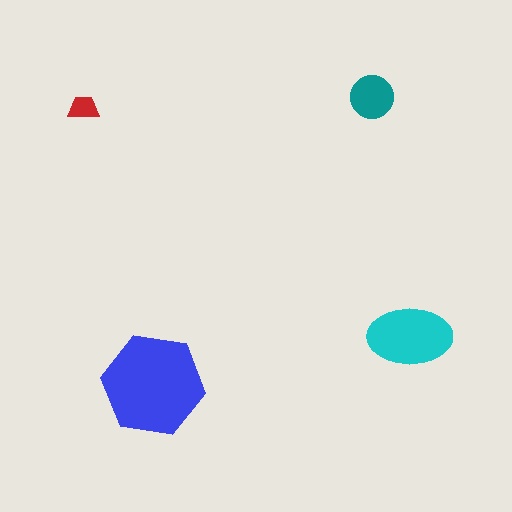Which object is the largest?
The blue hexagon.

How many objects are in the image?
There are 4 objects in the image.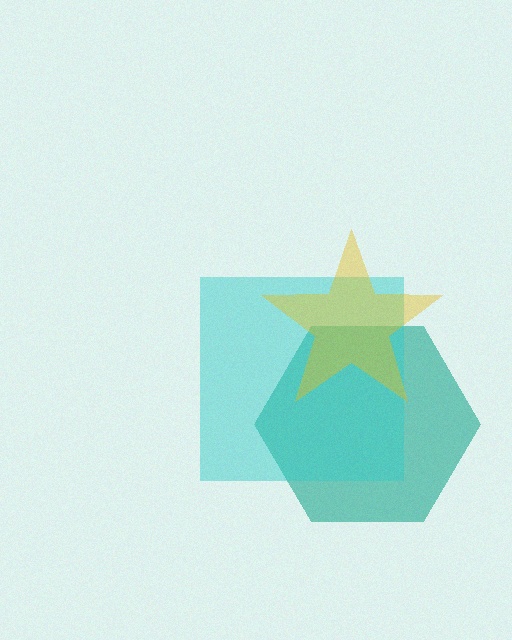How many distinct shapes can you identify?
There are 3 distinct shapes: a teal hexagon, a cyan square, a yellow star.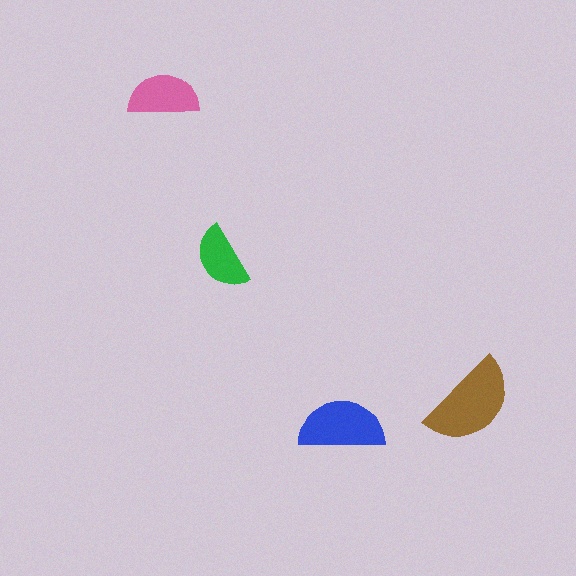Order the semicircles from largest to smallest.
the brown one, the blue one, the pink one, the green one.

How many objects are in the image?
There are 4 objects in the image.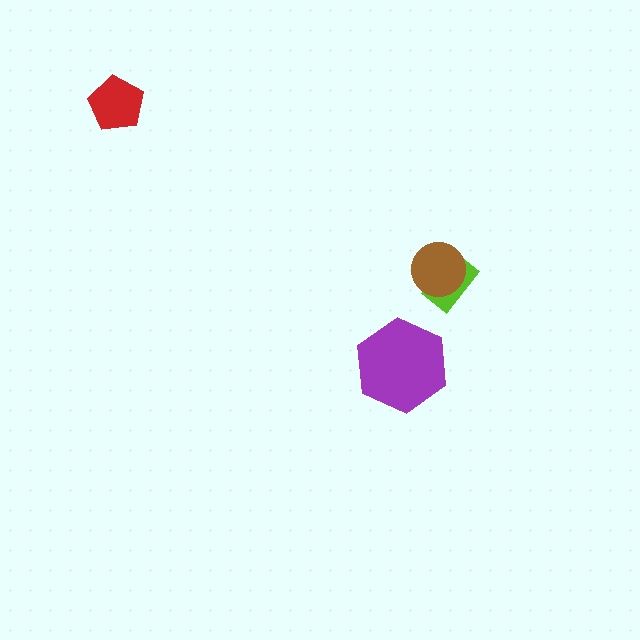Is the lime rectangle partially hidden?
Yes, it is partially covered by another shape.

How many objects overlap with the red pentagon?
0 objects overlap with the red pentagon.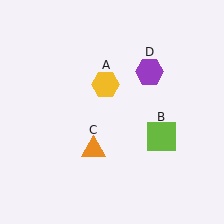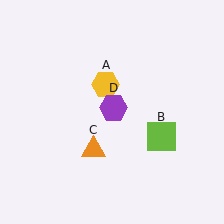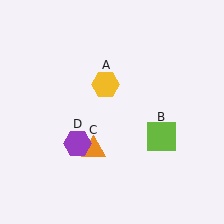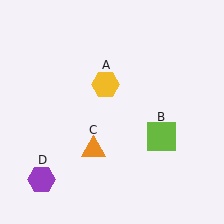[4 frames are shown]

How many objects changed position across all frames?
1 object changed position: purple hexagon (object D).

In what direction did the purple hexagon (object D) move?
The purple hexagon (object D) moved down and to the left.